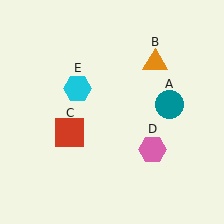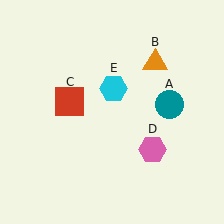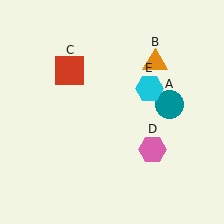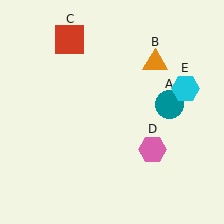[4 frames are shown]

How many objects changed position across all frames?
2 objects changed position: red square (object C), cyan hexagon (object E).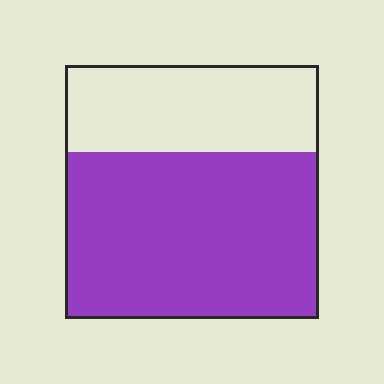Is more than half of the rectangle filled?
Yes.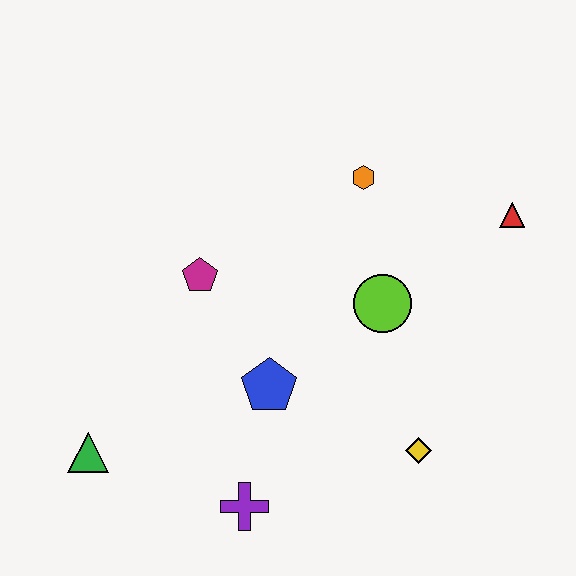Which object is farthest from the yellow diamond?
The green triangle is farthest from the yellow diamond.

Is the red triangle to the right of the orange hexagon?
Yes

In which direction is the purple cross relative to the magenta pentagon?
The purple cross is below the magenta pentagon.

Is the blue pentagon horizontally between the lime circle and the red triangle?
No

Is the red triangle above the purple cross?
Yes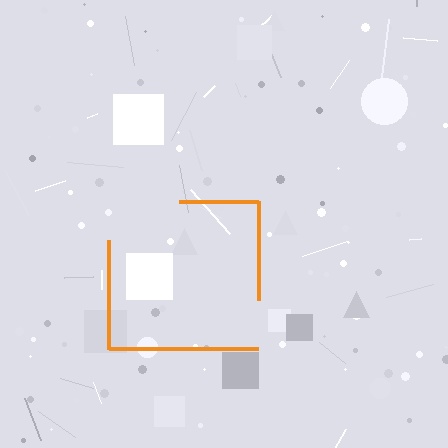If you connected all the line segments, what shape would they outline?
They would outline a square.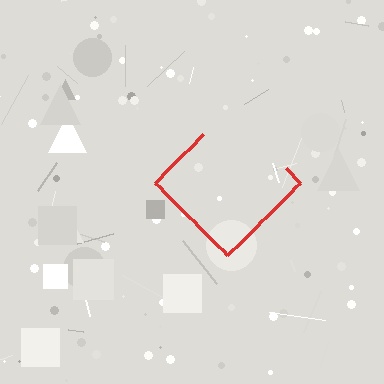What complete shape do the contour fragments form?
The contour fragments form a diamond.